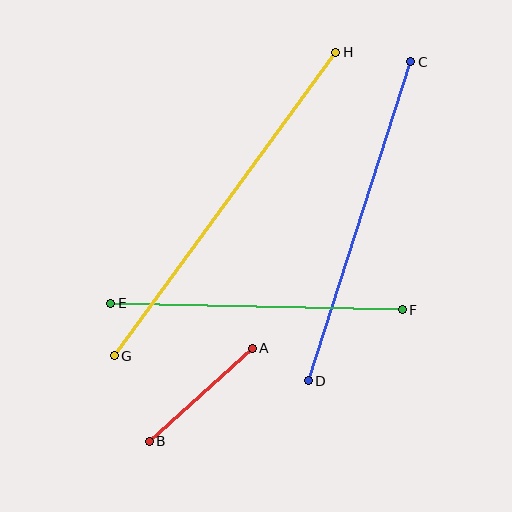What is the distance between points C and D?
The distance is approximately 335 pixels.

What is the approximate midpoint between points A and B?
The midpoint is at approximately (201, 395) pixels.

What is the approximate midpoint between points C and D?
The midpoint is at approximately (360, 221) pixels.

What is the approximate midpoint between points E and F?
The midpoint is at approximately (257, 307) pixels.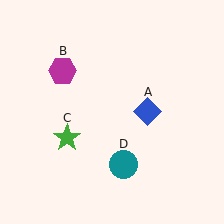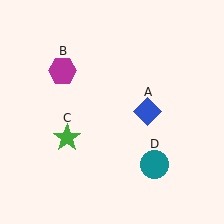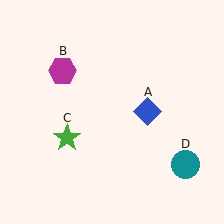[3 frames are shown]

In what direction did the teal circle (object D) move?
The teal circle (object D) moved right.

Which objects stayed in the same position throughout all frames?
Blue diamond (object A) and magenta hexagon (object B) and green star (object C) remained stationary.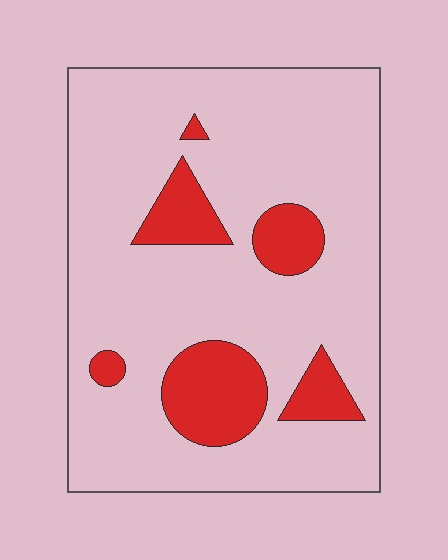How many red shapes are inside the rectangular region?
6.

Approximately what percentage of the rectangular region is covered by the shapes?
Approximately 15%.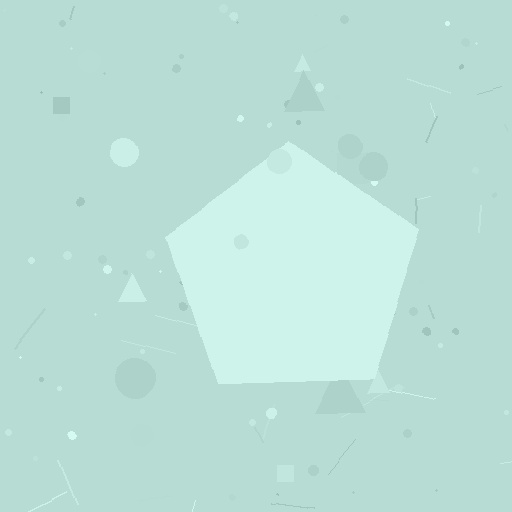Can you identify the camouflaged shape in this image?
The camouflaged shape is a pentagon.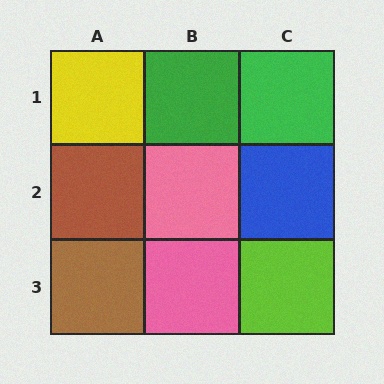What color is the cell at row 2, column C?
Blue.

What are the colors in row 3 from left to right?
Brown, pink, lime.